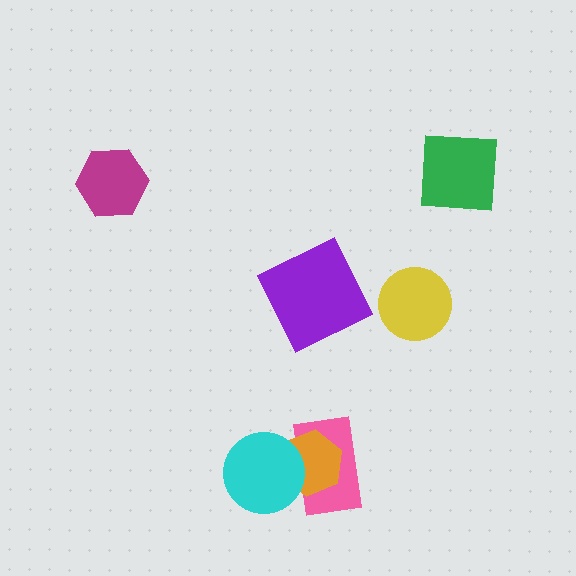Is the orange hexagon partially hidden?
Yes, it is partially covered by another shape.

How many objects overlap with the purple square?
0 objects overlap with the purple square.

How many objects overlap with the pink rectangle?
2 objects overlap with the pink rectangle.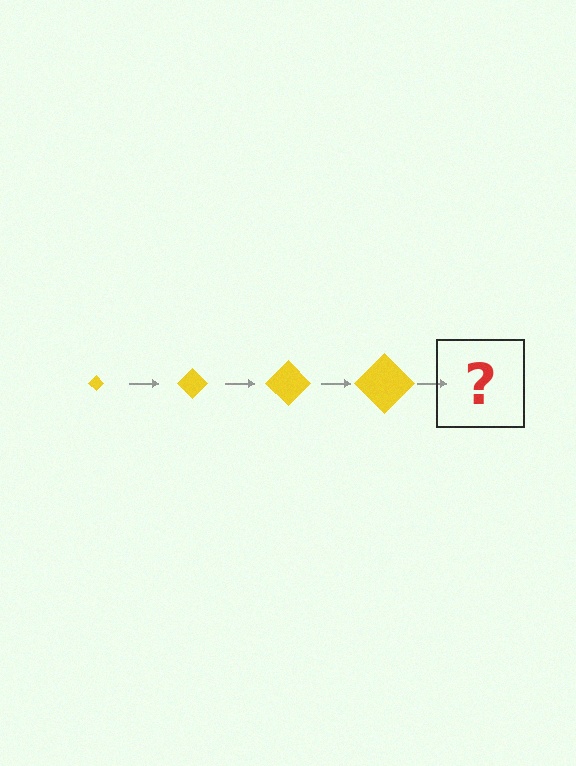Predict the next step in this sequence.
The next step is a yellow diamond, larger than the previous one.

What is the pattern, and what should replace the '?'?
The pattern is that the diamond gets progressively larger each step. The '?' should be a yellow diamond, larger than the previous one.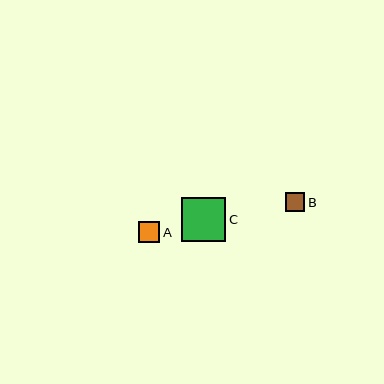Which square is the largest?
Square C is the largest with a size of approximately 44 pixels.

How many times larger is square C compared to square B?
Square C is approximately 2.3 times the size of square B.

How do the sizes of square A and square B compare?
Square A and square B are approximately the same size.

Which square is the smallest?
Square B is the smallest with a size of approximately 19 pixels.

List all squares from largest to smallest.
From largest to smallest: C, A, B.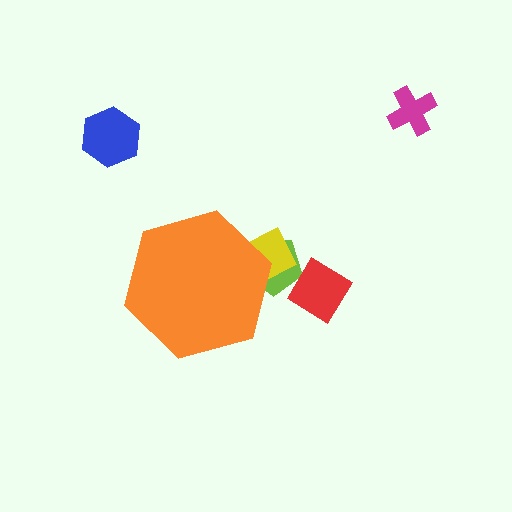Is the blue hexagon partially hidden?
No, the blue hexagon is fully visible.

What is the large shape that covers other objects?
An orange hexagon.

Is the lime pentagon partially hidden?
Yes, the lime pentagon is partially hidden behind the orange hexagon.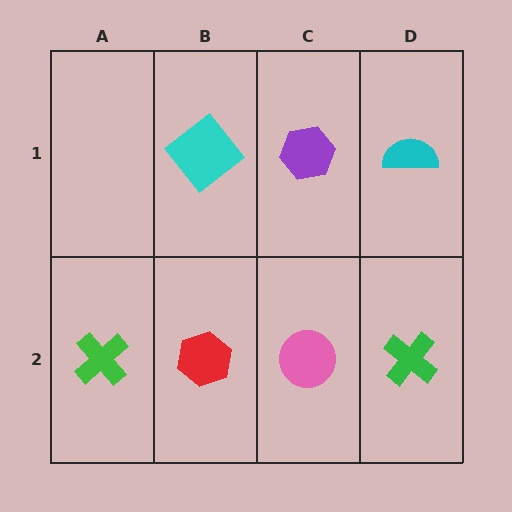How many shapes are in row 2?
4 shapes.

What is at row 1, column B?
A cyan diamond.